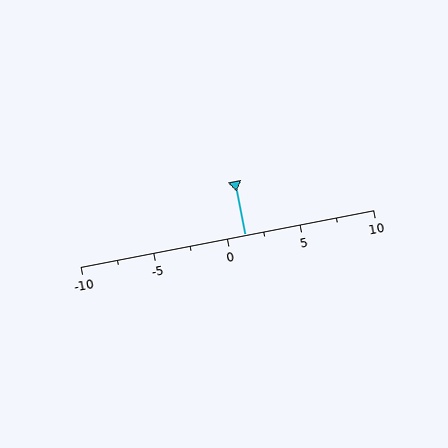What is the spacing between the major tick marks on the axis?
The major ticks are spaced 5 apart.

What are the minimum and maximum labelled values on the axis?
The axis runs from -10 to 10.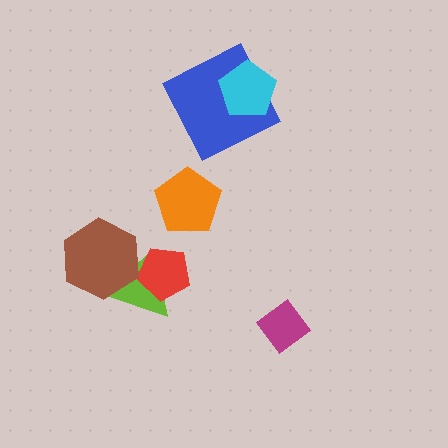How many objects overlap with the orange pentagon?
0 objects overlap with the orange pentagon.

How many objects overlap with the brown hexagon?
1 object overlaps with the brown hexagon.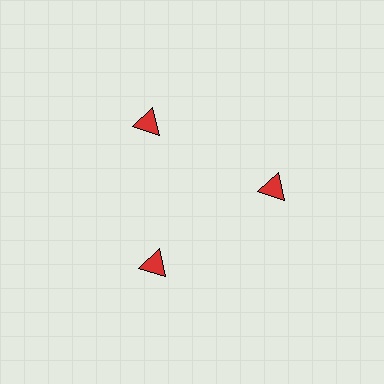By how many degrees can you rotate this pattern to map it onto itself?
The pattern maps onto itself every 120 degrees of rotation.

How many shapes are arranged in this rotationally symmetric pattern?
There are 3 shapes, arranged in 3 groups of 1.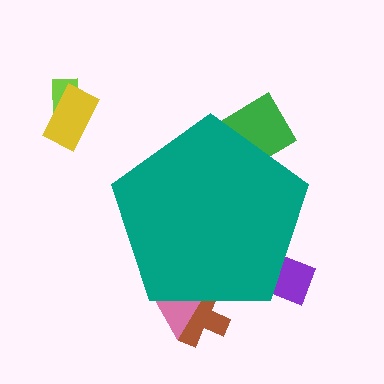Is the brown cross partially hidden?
Yes, the brown cross is partially hidden behind the teal pentagon.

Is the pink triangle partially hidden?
Yes, the pink triangle is partially hidden behind the teal pentagon.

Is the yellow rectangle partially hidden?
No, the yellow rectangle is fully visible.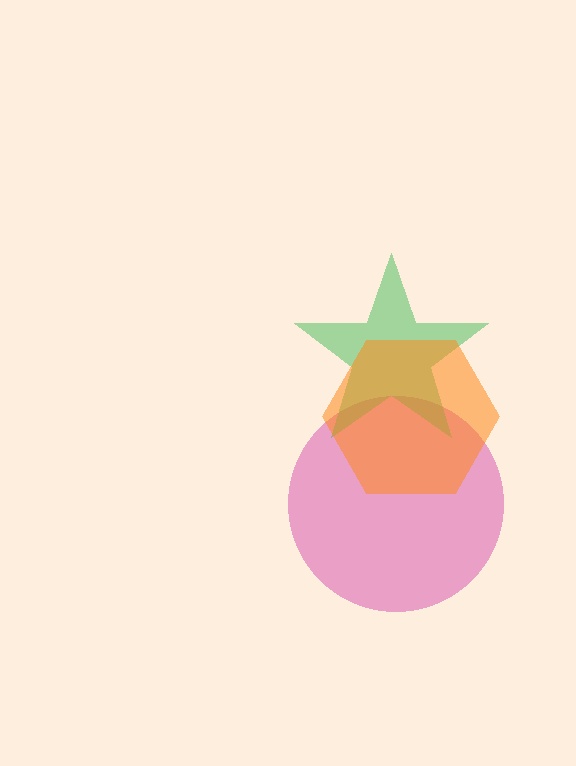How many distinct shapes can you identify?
There are 3 distinct shapes: a pink circle, a green star, an orange hexagon.